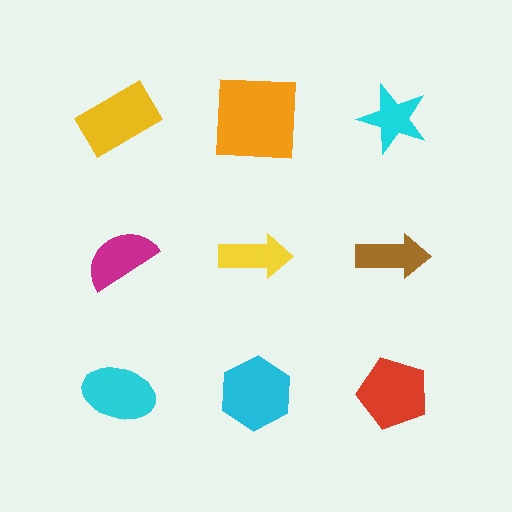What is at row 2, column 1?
A magenta semicircle.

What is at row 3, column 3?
A red pentagon.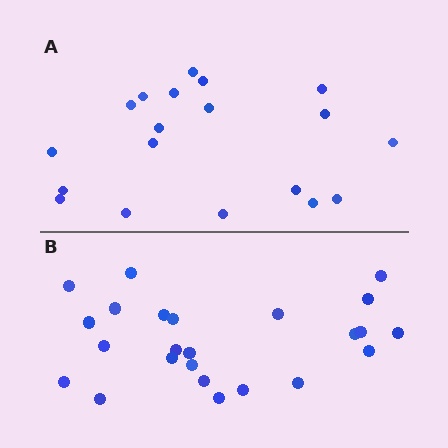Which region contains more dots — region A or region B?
Region B (the bottom region) has more dots.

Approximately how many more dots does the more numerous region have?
Region B has about 5 more dots than region A.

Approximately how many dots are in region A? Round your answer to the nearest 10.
About 20 dots. (The exact count is 19, which rounds to 20.)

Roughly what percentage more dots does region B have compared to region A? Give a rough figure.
About 25% more.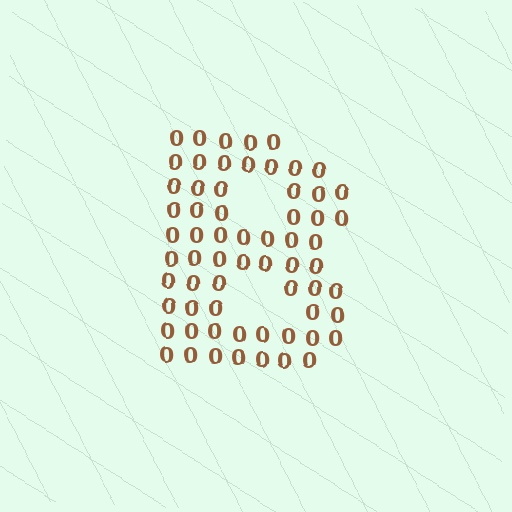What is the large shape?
The large shape is the letter B.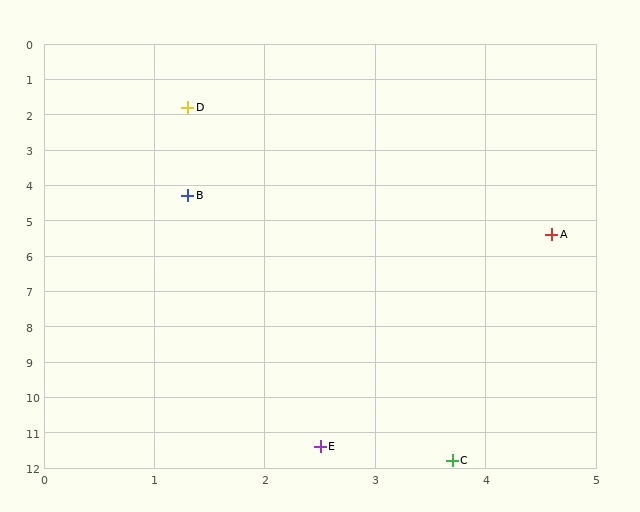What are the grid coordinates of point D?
Point D is at approximately (1.3, 1.8).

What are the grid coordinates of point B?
Point B is at approximately (1.3, 4.3).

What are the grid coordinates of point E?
Point E is at approximately (2.5, 11.4).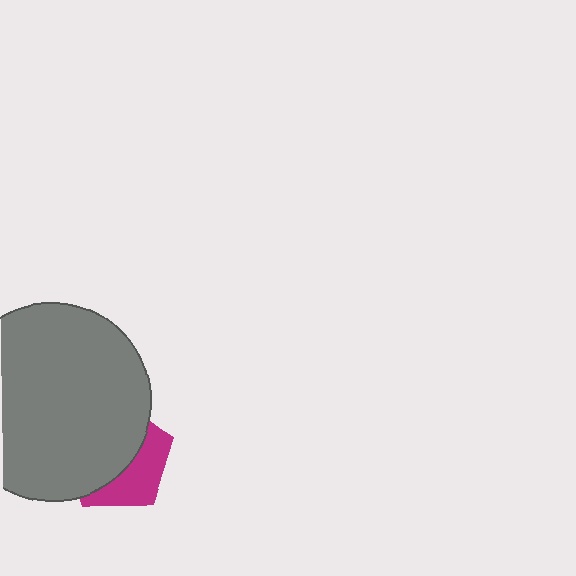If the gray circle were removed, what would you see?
You would see the complete magenta pentagon.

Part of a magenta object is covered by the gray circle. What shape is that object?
It is a pentagon.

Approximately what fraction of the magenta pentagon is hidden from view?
Roughly 62% of the magenta pentagon is hidden behind the gray circle.